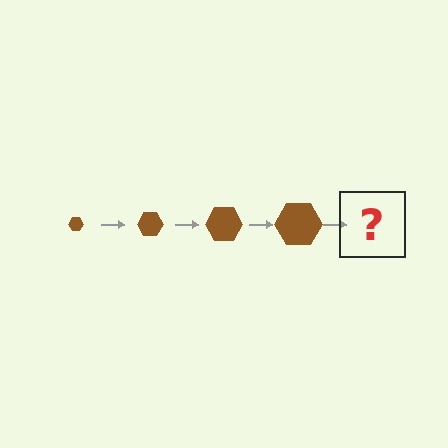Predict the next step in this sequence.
The next step is a brown hexagon, larger than the previous one.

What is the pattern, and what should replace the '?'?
The pattern is that the hexagon gets progressively larger each step. The '?' should be a brown hexagon, larger than the previous one.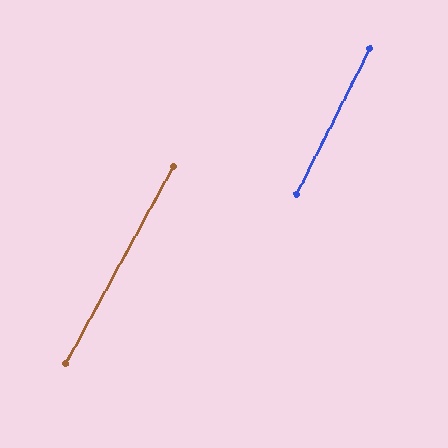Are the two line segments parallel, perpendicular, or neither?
Parallel — their directions differ by only 1.7°.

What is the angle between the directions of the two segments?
Approximately 2 degrees.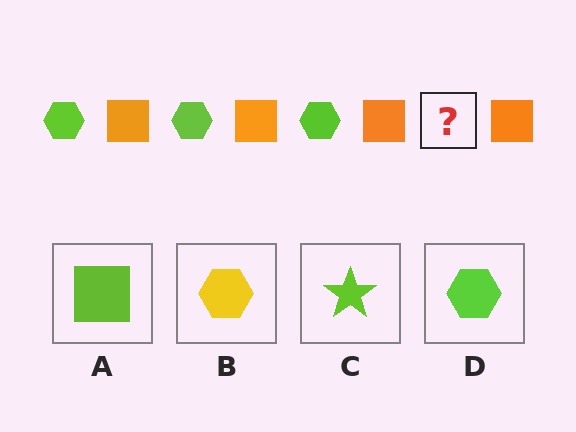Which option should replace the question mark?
Option D.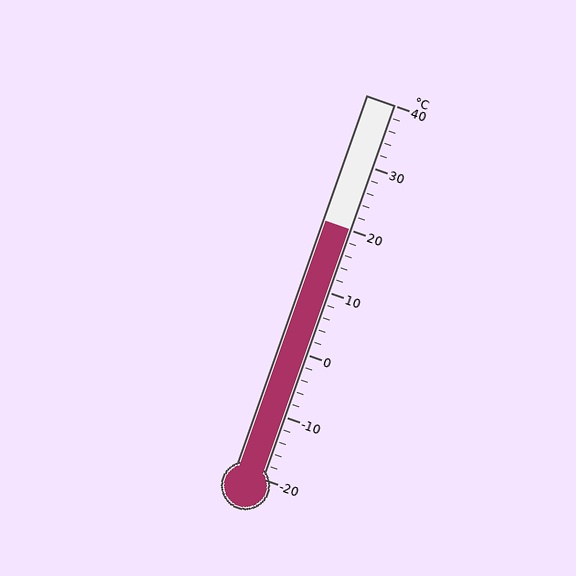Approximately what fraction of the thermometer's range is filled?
The thermometer is filled to approximately 65% of its range.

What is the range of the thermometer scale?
The thermometer scale ranges from -20°C to 40°C.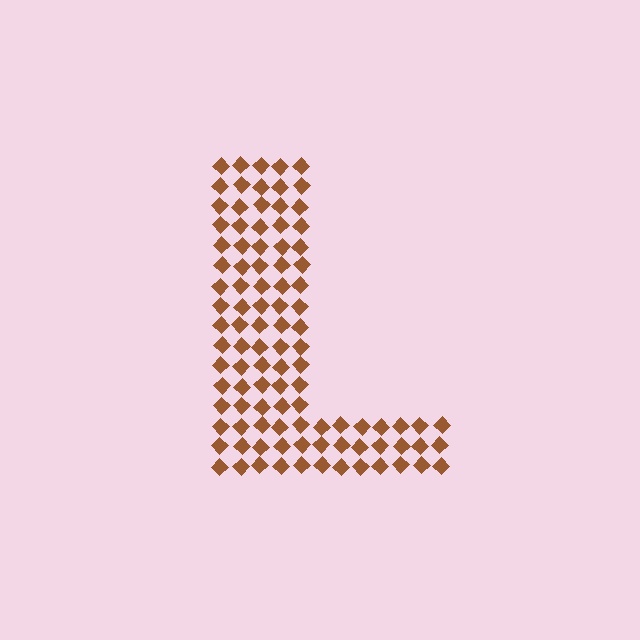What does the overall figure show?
The overall figure shows the letter L.